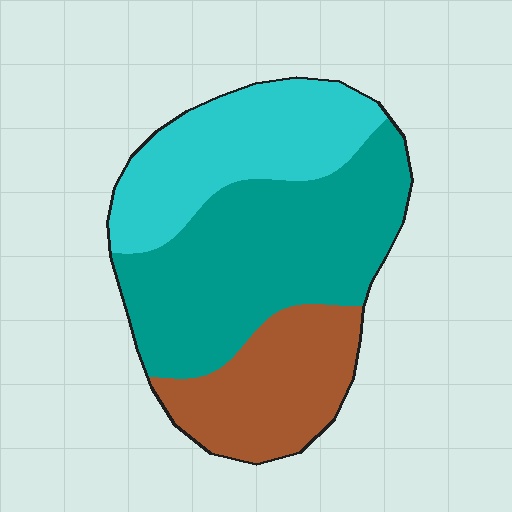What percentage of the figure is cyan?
Cyan takes up between a sixth and a third of the figure.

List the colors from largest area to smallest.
From largest to smallest: teal, cyan, brown.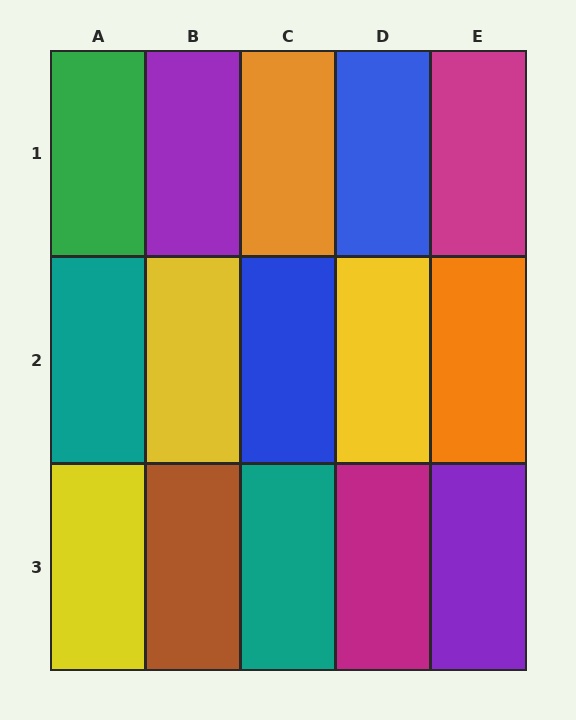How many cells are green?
1 cell is green.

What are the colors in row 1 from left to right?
Green, purple, orange, blue, magenta.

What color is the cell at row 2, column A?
Teal.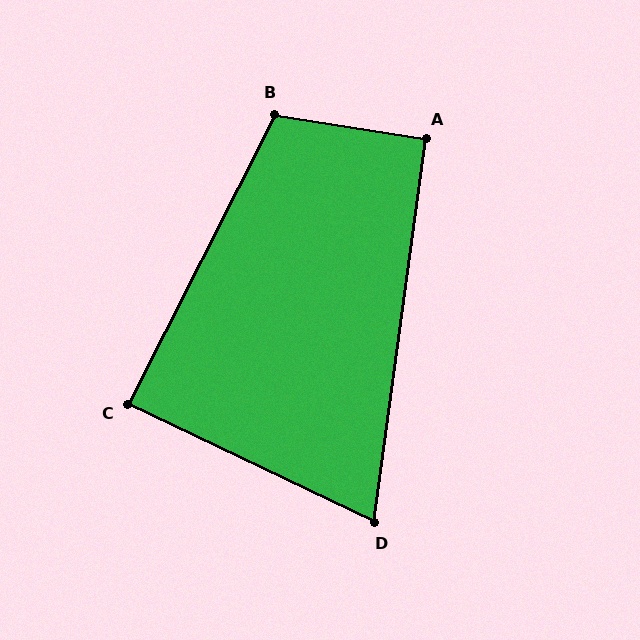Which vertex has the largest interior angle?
B, at approximately 108 degrees.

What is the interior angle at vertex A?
Approximately 91 degrees (approximately right).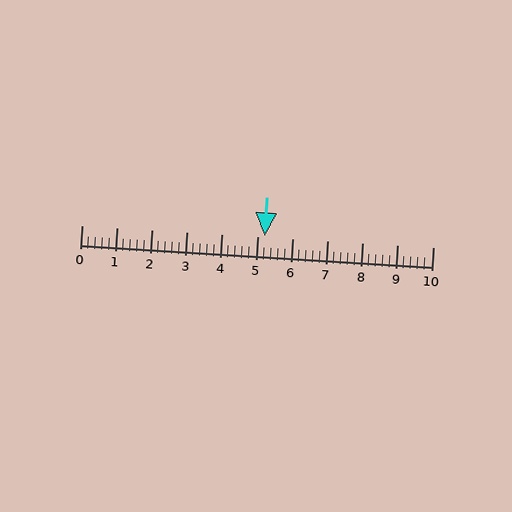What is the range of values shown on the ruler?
The ruler shows values from 0 to 10.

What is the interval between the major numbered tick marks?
The major tick marks are spaced 1 units apart.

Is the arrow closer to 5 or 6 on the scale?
The arrow is closer to 5.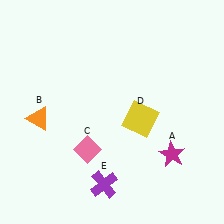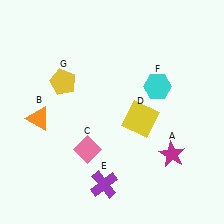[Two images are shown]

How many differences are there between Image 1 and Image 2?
There are 2 differences between the two images.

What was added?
A cyan hexagon (F), a yellow pentagon (G) were added in Image 2.